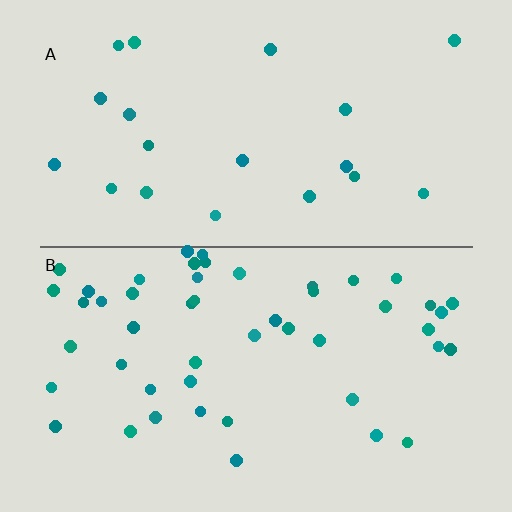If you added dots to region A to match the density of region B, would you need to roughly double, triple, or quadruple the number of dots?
Approximately double.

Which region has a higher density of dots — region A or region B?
B (the bottom).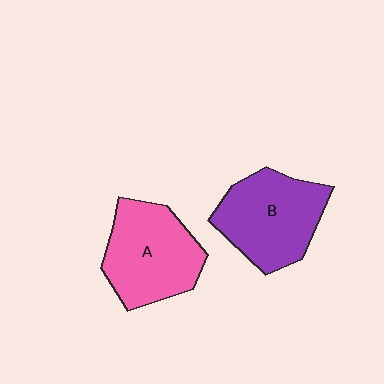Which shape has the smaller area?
Shape A (pink).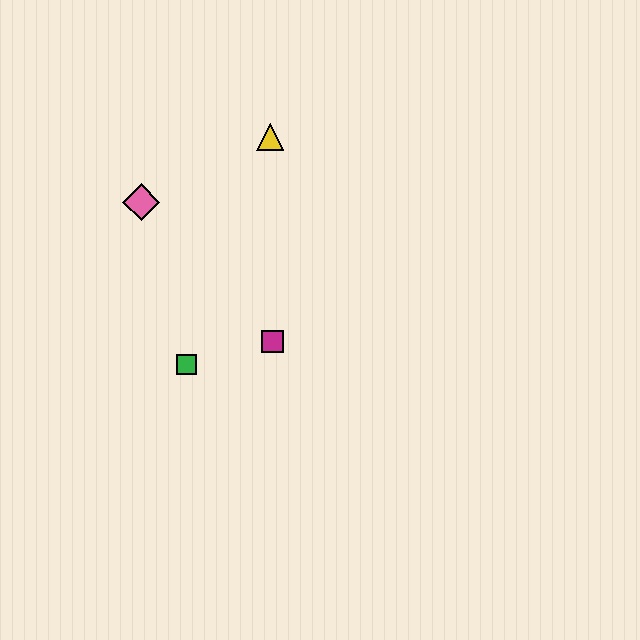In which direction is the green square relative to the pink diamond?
The green square is below the pink diamond.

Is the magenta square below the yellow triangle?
Yes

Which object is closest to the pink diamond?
The yellow triangle is closest to the pink diamond.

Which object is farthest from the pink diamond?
The magenta square is farthest from the pink diamond.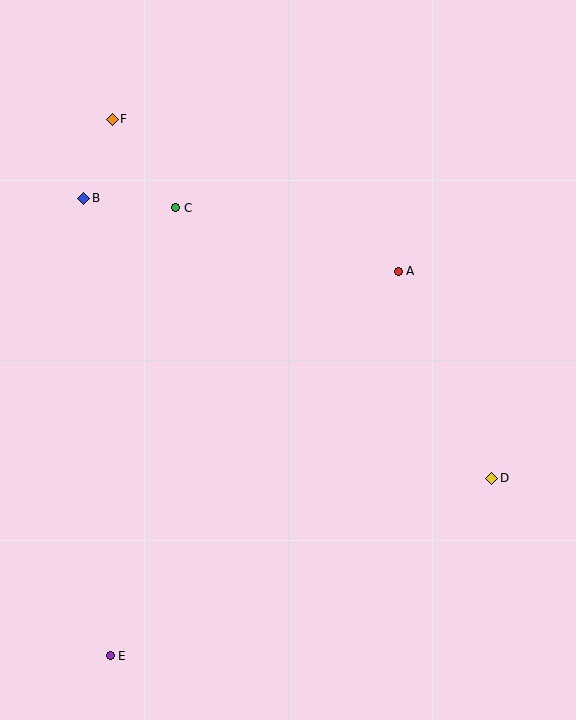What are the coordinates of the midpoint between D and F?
The midpoint between D and F is at (302, 299).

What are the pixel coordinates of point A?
Point A is at (398, 271).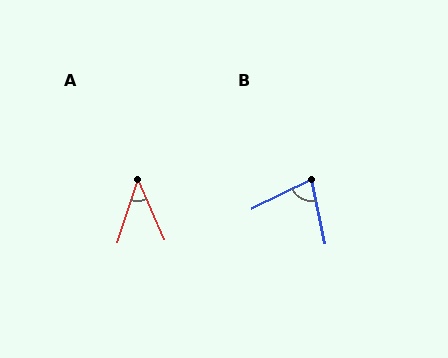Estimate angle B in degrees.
Approximately 75 degrees.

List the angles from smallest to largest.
A (41°), B (75°).